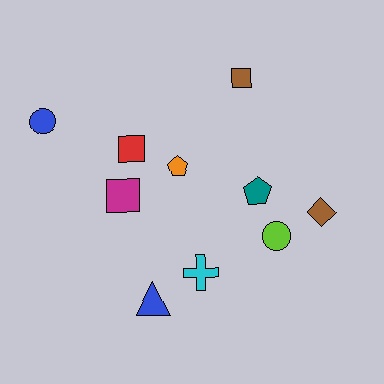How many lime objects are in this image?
There is 1 lime object.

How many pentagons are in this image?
There are 2 pentagons.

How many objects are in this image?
There are 10 objects.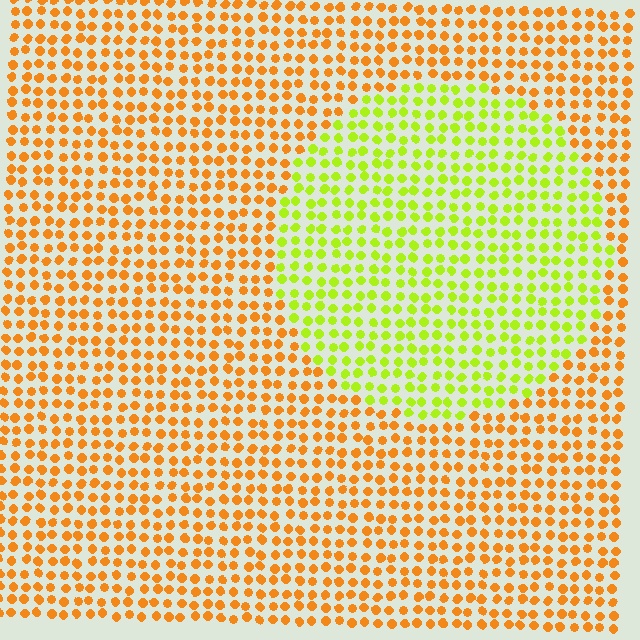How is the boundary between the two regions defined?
The boundary is defined purely by a slight shift in hue (about 50 degrees). Spacing, size, and orientation are identical on both sides.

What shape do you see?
I see a circle.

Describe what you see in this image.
The image is filled with small orange elements in a uniform arrangement. A circle-shaped region is visible where the elements are tinted to a slightly different hue, forming a subtle color boundary.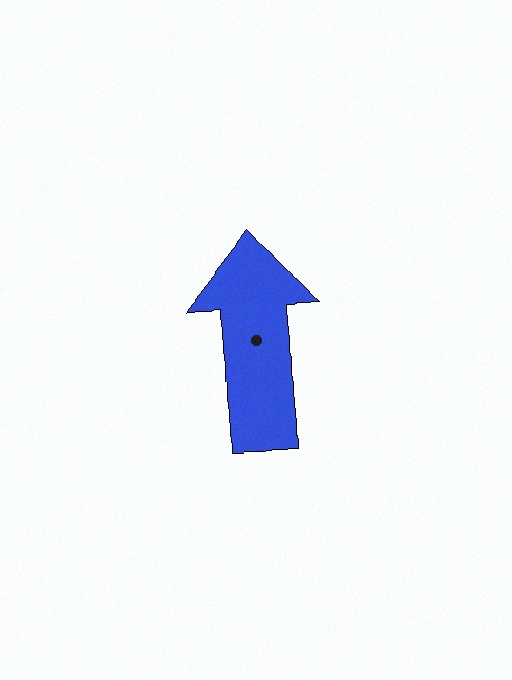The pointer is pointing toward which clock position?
Roughly 12 o'clock.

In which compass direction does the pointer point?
North.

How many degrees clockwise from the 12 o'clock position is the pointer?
Approximately 357 degrees.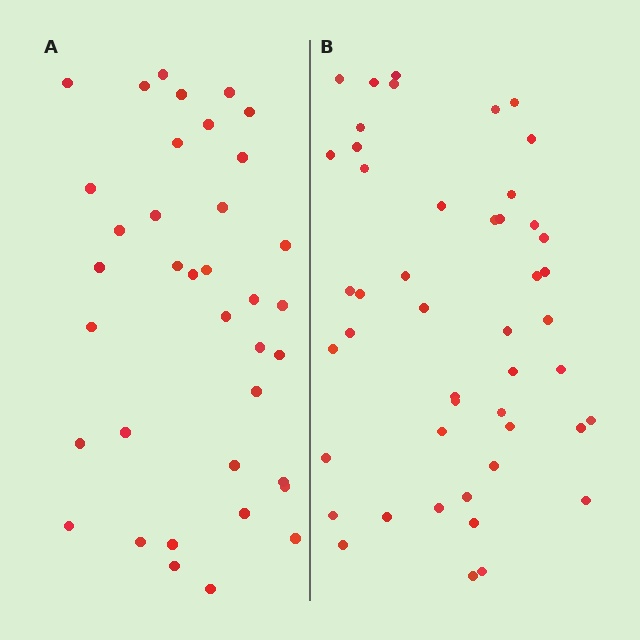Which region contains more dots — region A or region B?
Region B (the right region) has more dots.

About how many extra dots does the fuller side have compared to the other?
Region B has roughly 10 or so more dots than region A.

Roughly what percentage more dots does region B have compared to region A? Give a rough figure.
About 25% more.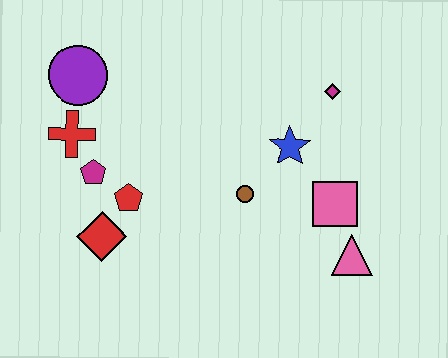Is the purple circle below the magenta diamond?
No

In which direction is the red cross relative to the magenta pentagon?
The red cross is above the magenta pentagon.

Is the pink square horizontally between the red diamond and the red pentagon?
No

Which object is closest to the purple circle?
The red cross is closest to the purple circle.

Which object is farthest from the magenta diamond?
The red diamond is farthest from the magenta diamond.